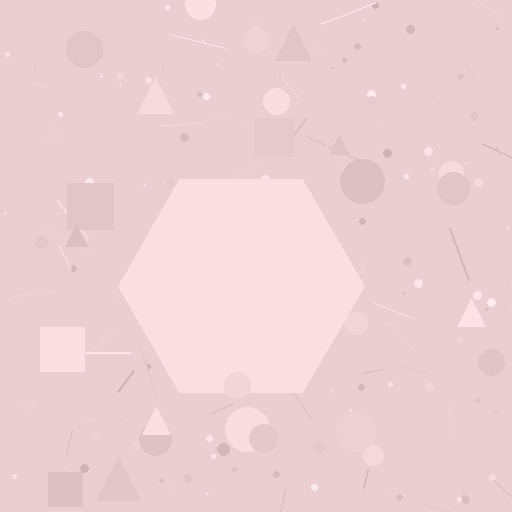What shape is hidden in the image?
A hexagon is hidden in the image.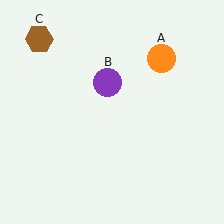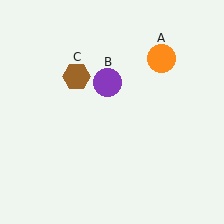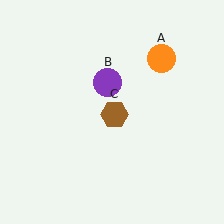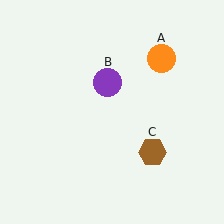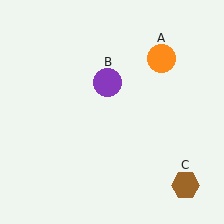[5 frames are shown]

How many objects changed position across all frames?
1 object changed position: brown hexagon (object C).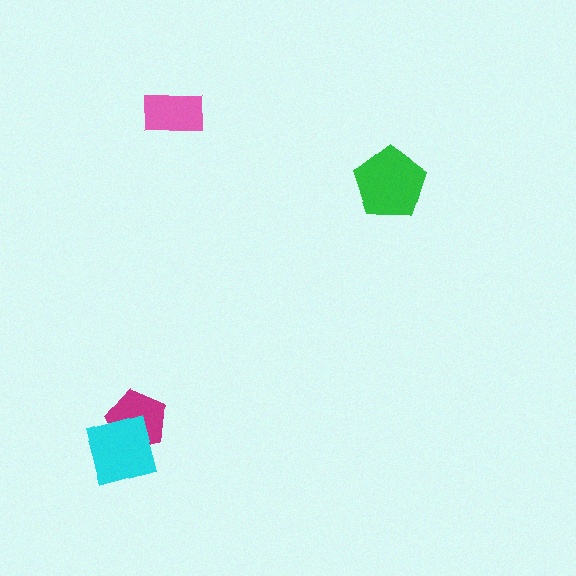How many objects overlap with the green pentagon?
0 objects overlap with the green pentagon.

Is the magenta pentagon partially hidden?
Yes, it is partially covered by another shape.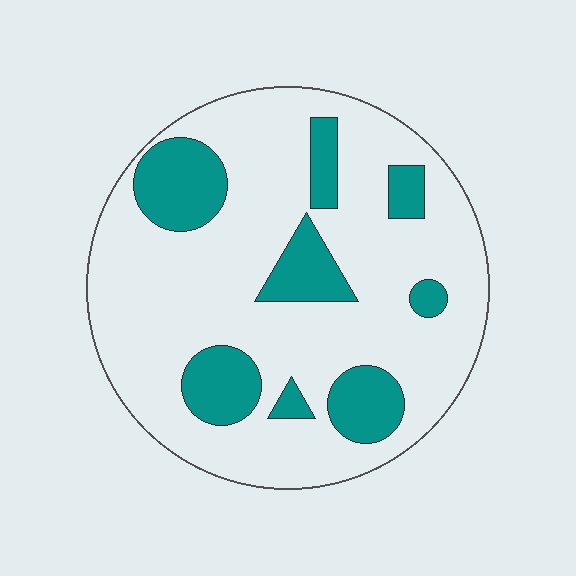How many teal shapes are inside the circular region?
8.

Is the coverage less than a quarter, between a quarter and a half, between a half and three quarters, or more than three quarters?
Less than a quarter.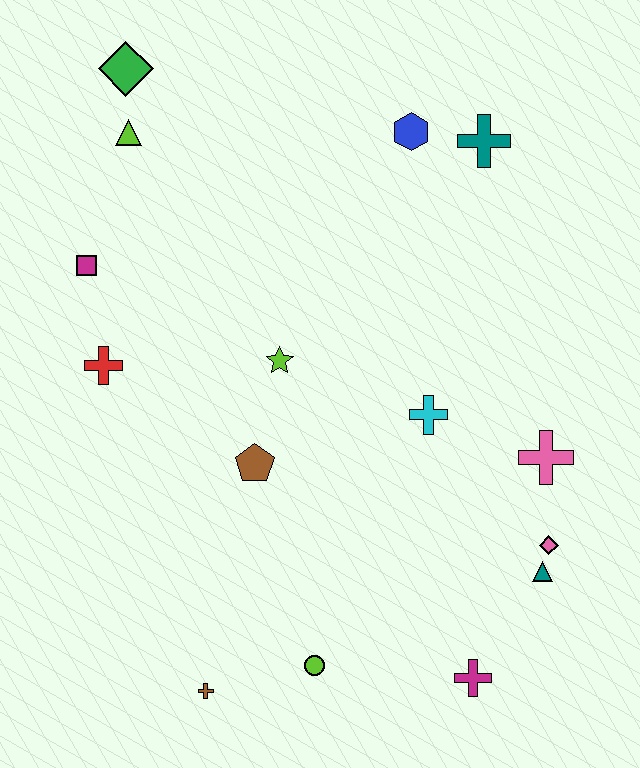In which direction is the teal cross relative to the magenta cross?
The teal cross is above the magenta cross.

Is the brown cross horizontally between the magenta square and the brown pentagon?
Yes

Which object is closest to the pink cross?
The pink diamond is closest to the pink cross.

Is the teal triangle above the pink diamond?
No